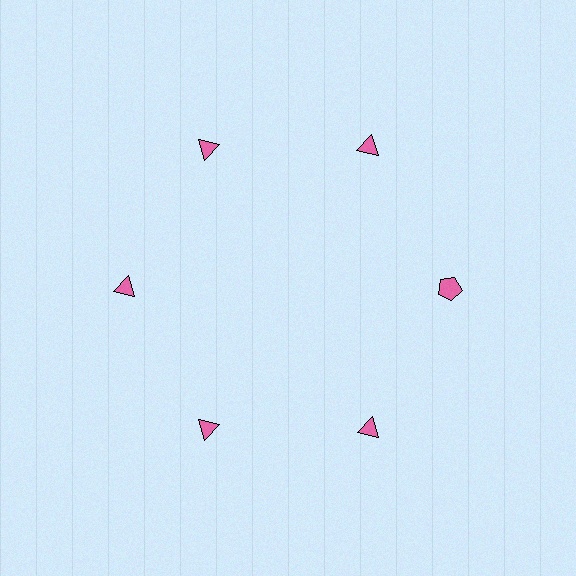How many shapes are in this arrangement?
There are 6 shapes arranged in a ring pattern.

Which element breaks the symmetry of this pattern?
The pink pentagon at roughly the 3 o'clock position breaks the symmetry. All other shapes are pink triangles.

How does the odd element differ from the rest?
It has a different shape: pentagon instead of triangle.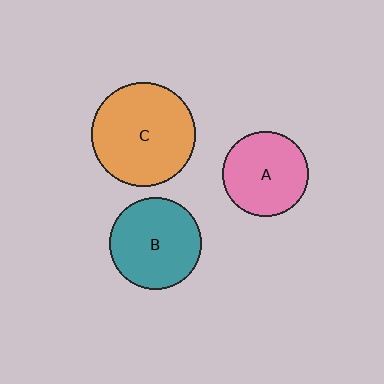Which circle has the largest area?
Circle C (orange).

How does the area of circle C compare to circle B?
Approximately 1.3 times.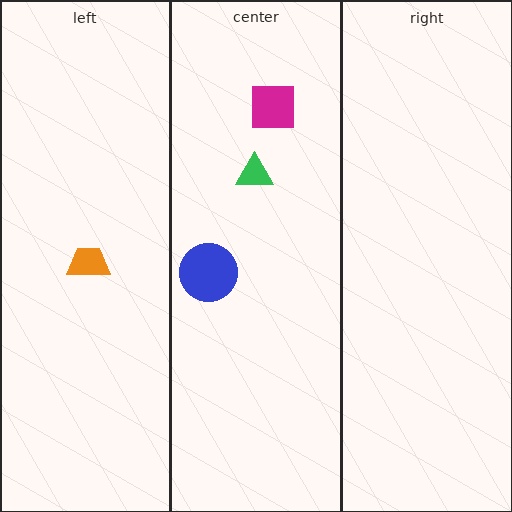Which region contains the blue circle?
The center region.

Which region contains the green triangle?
The center region.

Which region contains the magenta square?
The center region.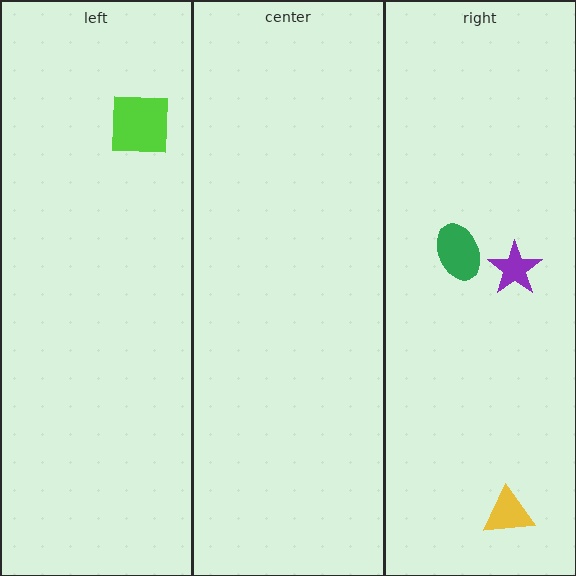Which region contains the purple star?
The right region.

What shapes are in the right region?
The green ellipse, the purple star, the yellow triangle.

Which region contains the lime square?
The left region.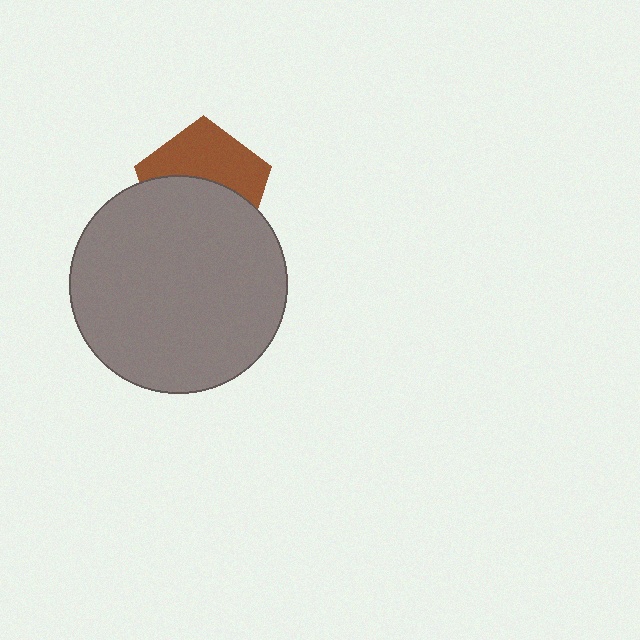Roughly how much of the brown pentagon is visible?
About half of it is visible (roughly 46%).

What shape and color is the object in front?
The object in front is a gray circle.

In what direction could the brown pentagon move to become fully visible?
The brown pentagon could move up. That would shift it out from behind the gray circle entirely.